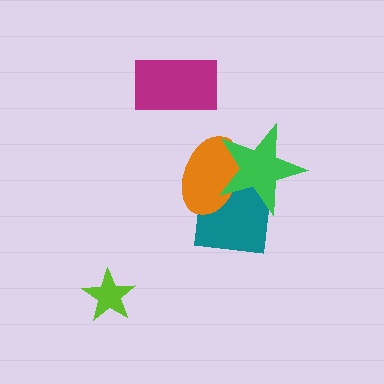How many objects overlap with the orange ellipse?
2 objects overlap with the orange ellipse.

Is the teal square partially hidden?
Yes, it is partially covered by another shape.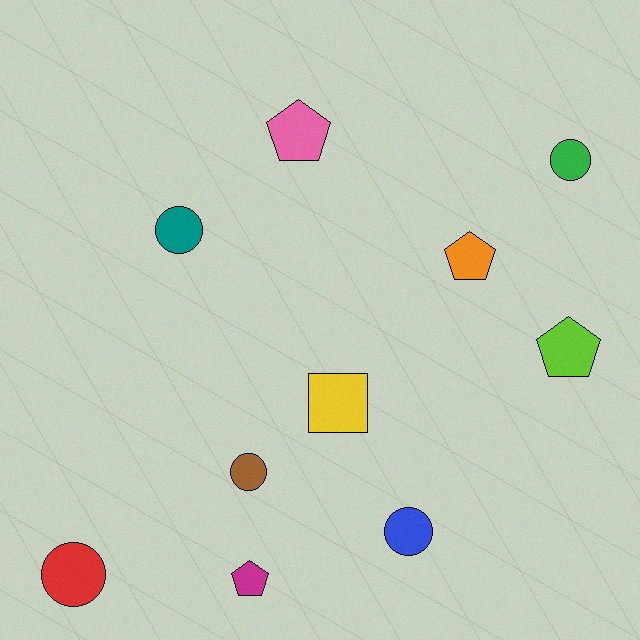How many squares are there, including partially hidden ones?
There is 1 square.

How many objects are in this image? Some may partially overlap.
There are 10 objects.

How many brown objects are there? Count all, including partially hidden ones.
There is 1 brown object.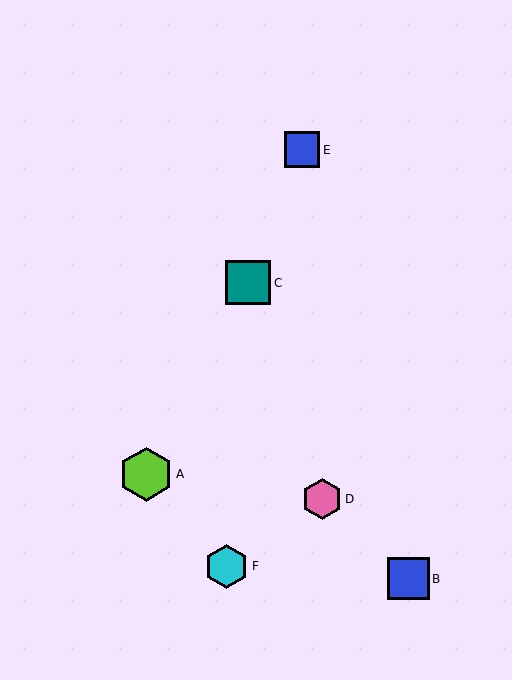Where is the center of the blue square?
The center of the blue square is at (408, 579).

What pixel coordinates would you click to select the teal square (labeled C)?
Click at (248, 283) to select the teal square C.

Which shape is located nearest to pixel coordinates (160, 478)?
The lime hexagon (labeled A) at (146, 474) is nearest to that location.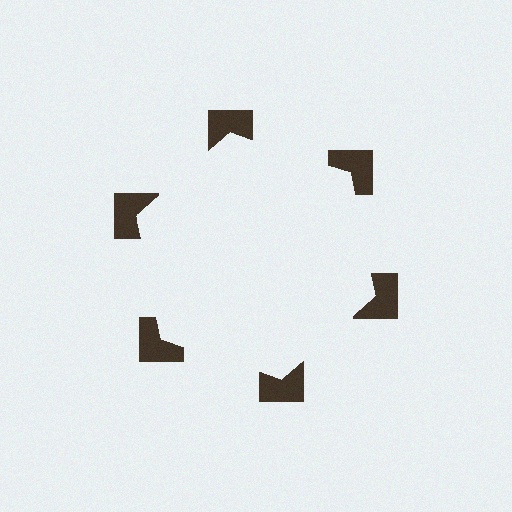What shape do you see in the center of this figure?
An illusory hexagon — its edges are inferred from the aligned wedge cuts in the notched squares, not physically drawn.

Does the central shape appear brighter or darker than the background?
It typically appears slightly brighter than the background, even though no actual brightness change is drawn.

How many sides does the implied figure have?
6 sides.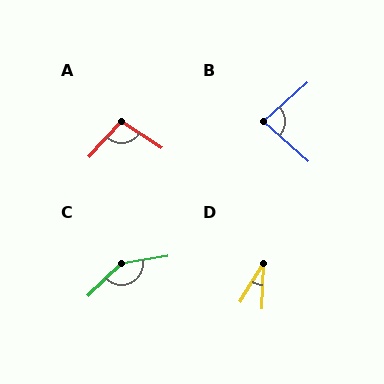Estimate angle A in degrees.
Approximately 100 degrees.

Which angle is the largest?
C, at approximately 144 degrees.